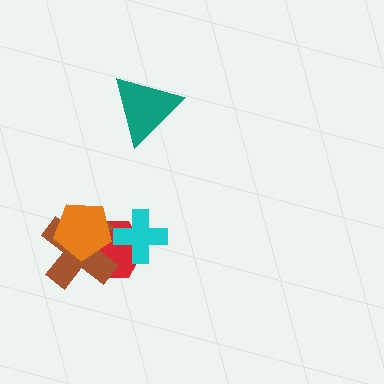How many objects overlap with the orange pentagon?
2 objects overlap with the orange pentagon.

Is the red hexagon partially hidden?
Yes, it is partially covered by another shape.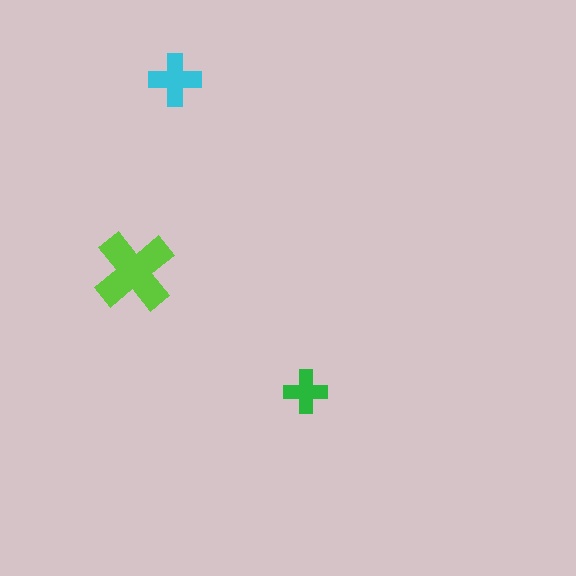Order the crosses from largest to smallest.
the lime one, the cyan one, the green one.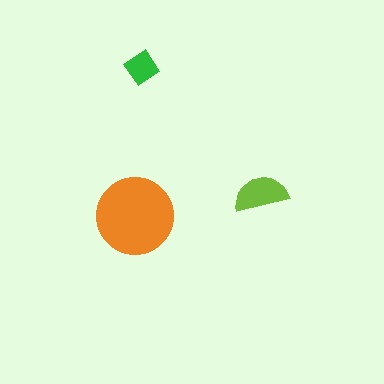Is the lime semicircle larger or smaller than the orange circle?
Smaller.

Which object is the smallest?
The green diamond.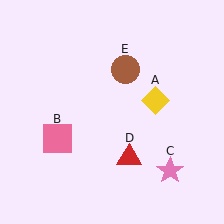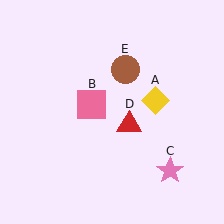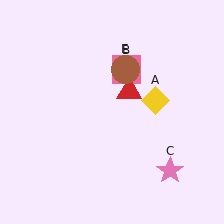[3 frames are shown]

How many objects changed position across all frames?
2 objects changed position: pink square (object B), red triangle (object D).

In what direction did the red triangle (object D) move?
The red triangle (object D) moved up.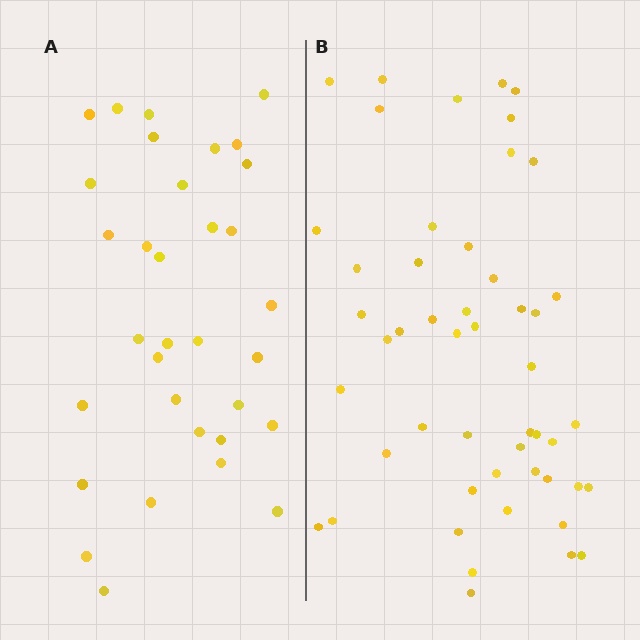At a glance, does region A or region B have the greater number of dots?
Region B (the right region) has more dots.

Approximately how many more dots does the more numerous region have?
Region B has approximately 15 more dots than region A.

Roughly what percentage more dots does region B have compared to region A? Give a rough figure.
About 50% more.